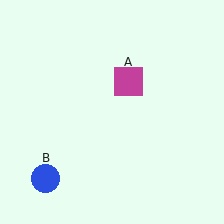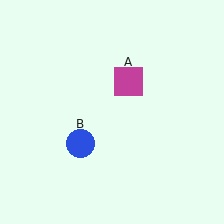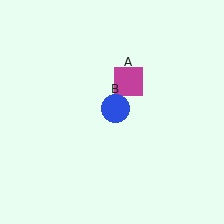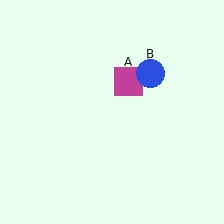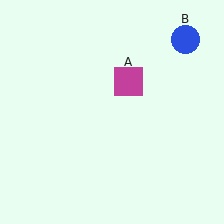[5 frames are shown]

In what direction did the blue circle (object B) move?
The blue circle (object B) moved up and to the right.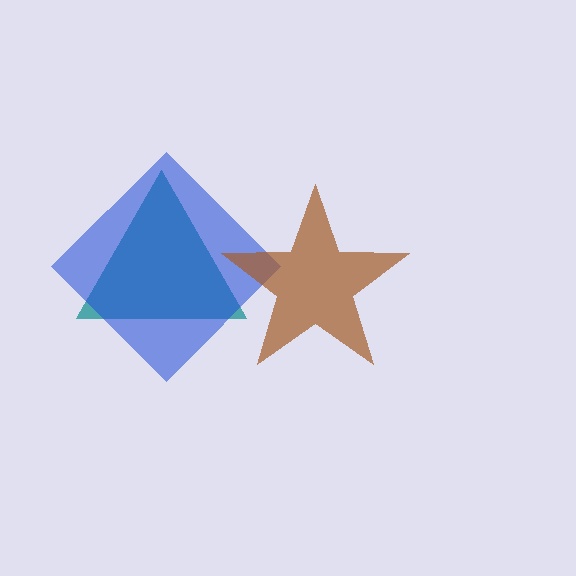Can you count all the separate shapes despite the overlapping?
Yes, there are 3 separate shapes.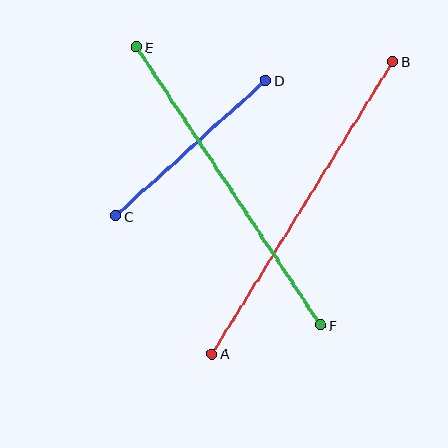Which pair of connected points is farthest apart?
Points A and B are farthest apart.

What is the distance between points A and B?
The distance is approximately 344 pixels.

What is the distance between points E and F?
The distance is approximately 334 pixels.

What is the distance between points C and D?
The distance is approximately 202 pixels.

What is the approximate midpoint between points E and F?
The midpoint is at approximately (228, 186) pixels.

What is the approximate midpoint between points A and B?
The midpoint is at approximately (303, 208) pixels.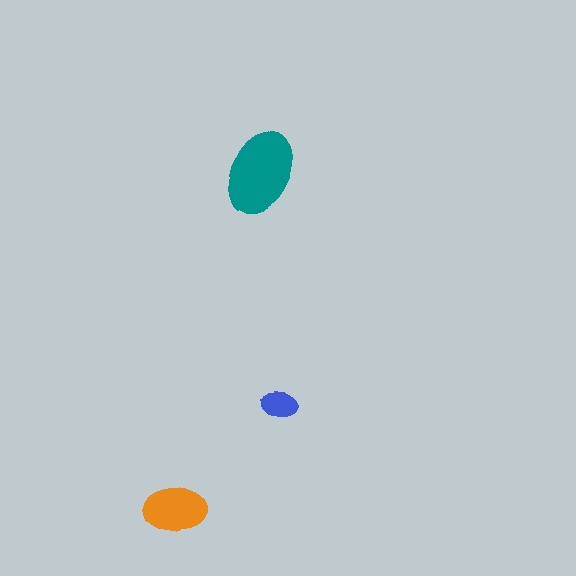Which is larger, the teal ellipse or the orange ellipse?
The teal one.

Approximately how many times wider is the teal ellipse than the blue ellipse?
About 2.5 times wider.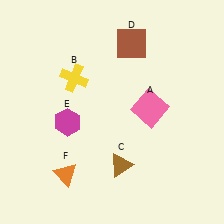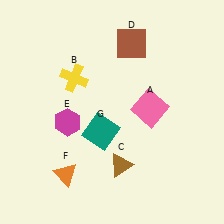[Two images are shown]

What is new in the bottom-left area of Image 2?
A teal square (G) was added in the bottom-left area of Image 2.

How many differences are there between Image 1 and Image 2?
There is 1 difference between the two images.